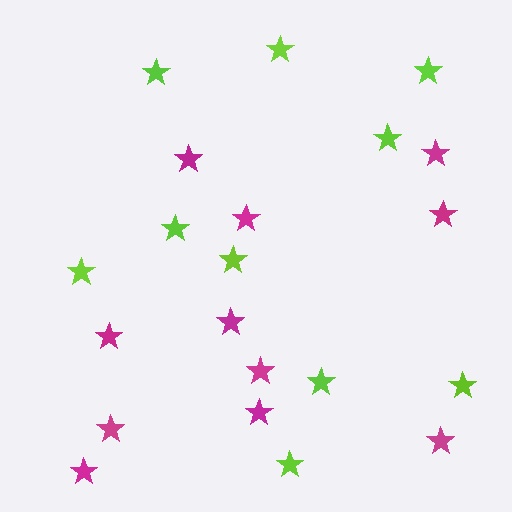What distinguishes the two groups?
There are 2 groups: one group of lime stars (10) and one group of magenta stars (11).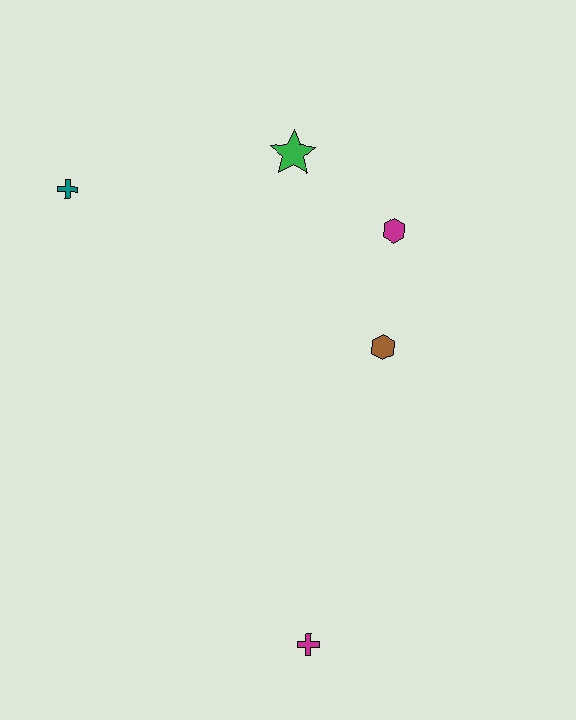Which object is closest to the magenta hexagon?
The brown hexagon is closest to the magenta hexagon.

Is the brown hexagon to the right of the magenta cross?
Yes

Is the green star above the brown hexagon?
Yes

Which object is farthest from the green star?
The magenta cross is farthest from the green star.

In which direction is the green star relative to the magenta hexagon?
The green star is to the left of the magenta hexagon.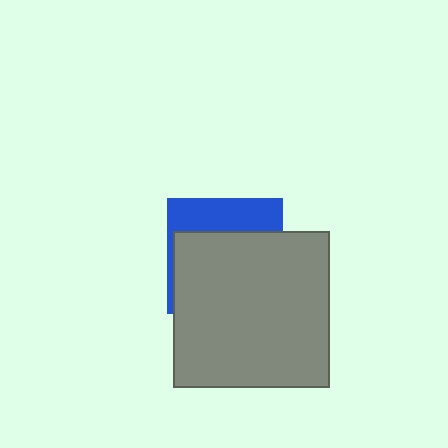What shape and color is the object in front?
The object in front is a gray square.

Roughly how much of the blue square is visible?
A small part of it is visible (roughly 33%).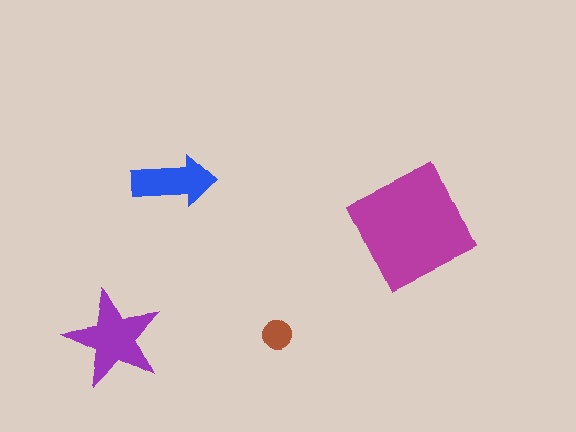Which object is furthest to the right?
The magenta square is rightmost.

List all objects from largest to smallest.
The magenta square, the purple star, the blue arrow, the brown circle.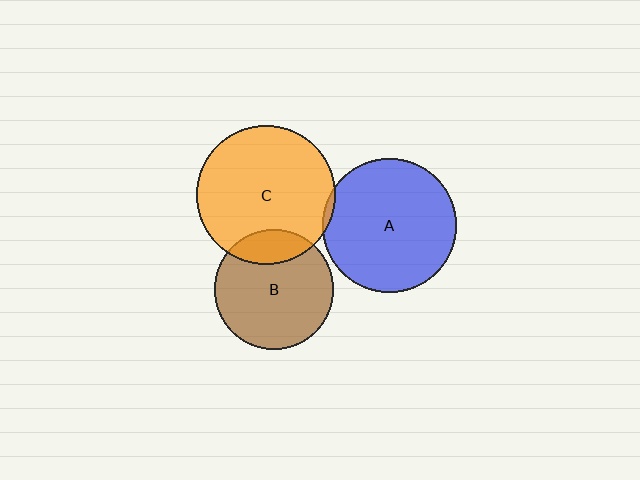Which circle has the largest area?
Circle C (orange).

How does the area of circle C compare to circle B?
Approximately 1.4 times.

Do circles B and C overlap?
Yes.